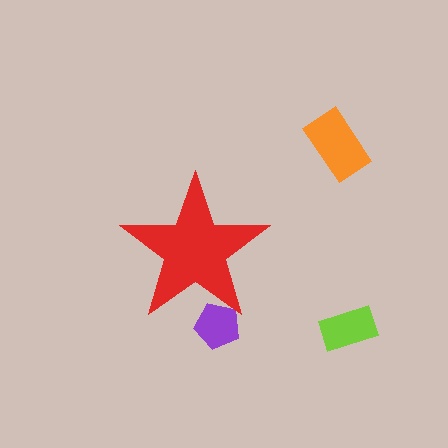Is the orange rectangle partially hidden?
No, the orange rectangle is fully visible.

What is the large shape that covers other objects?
A red star.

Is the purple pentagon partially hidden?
Yes, the purple pentagon is partially hidden behind the red star.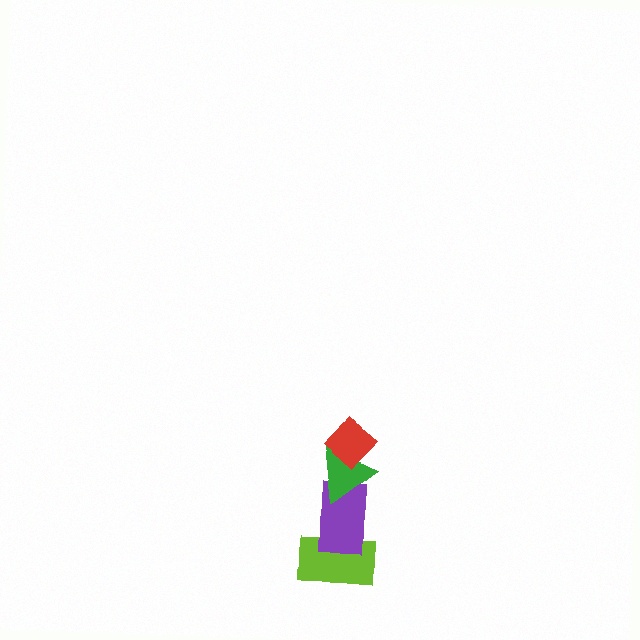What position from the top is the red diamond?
The red diamond is 1st from the top.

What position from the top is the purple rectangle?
The purple rectangle is 3rd from the top.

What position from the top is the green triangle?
The green triangle is 2nd from the top.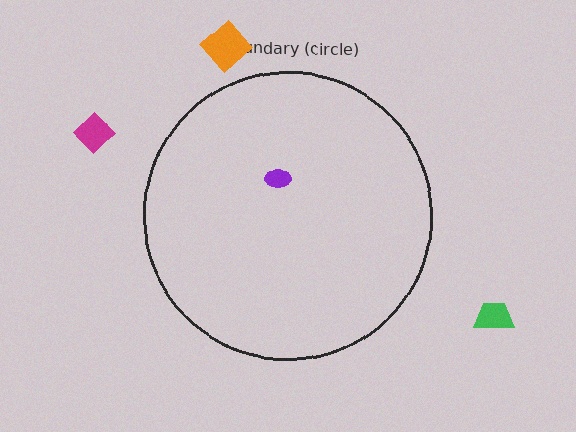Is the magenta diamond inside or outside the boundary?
Outside.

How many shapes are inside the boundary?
1 inside, 3 outside.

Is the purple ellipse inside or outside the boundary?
Inside.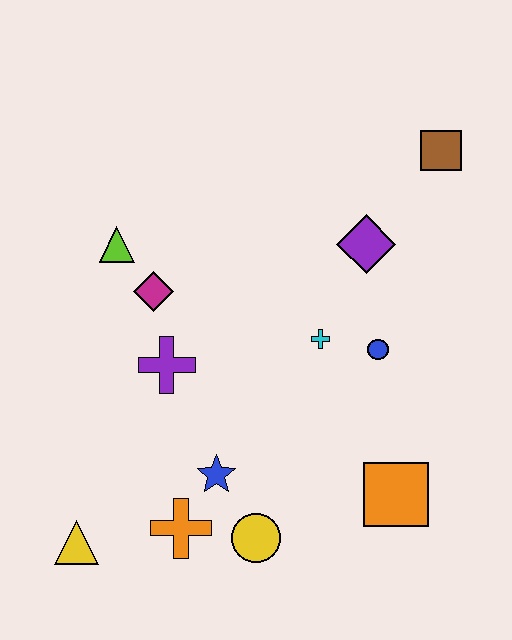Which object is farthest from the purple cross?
The brown square is farthest from the purple cross.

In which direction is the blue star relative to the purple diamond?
The blue star is below the purple diamond.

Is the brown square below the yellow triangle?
No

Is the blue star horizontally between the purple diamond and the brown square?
No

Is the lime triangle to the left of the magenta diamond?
Yes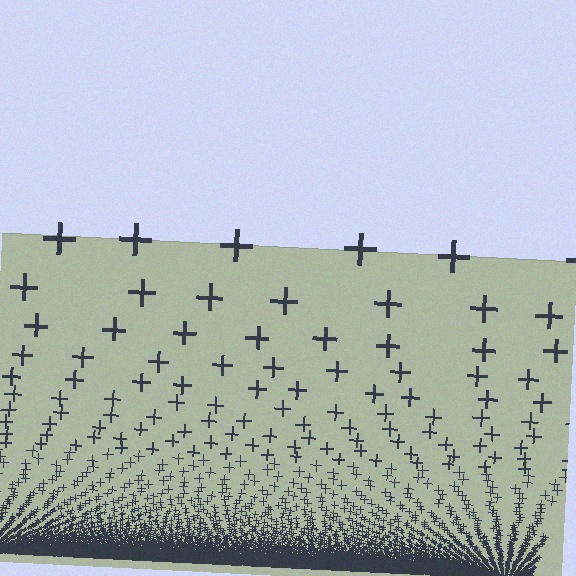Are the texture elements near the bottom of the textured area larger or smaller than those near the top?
Smaller. The gradient is inverted — elements near the bottom are smaller and denser.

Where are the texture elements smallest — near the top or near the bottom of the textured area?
Near the bottom.